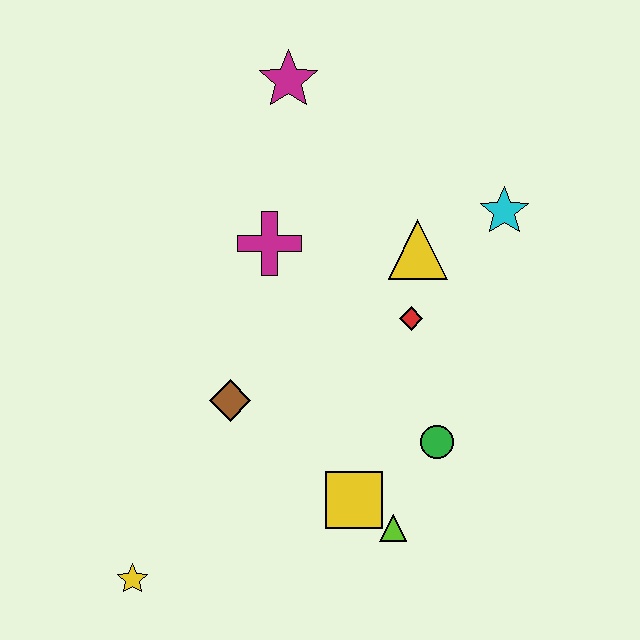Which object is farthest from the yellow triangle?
The yellow star is farthest from the yellow triangle.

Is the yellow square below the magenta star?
Yes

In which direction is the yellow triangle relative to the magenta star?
The yellow triangle is below the magenta star.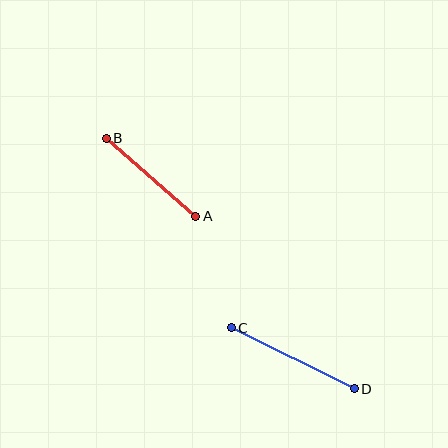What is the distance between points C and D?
The distance is approximately 137 pixels.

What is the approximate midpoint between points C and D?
The midpoint is at approximately (293, 358) pixels.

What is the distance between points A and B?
The distance is approximately 119 pixels.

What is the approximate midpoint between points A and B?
The midpoint is at approximately (151, 177) pixels.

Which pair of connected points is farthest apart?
Points C and D are farthest apart.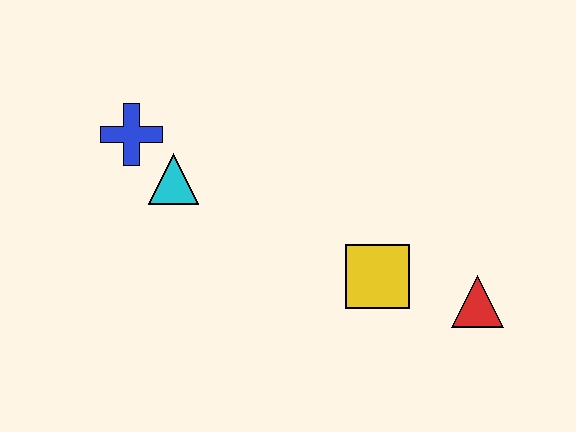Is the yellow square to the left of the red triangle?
Yes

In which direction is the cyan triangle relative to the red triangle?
The cyan triangle is to the left of the red triangle.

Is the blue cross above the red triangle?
Yes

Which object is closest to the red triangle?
The yellow square is closest to the red triangle.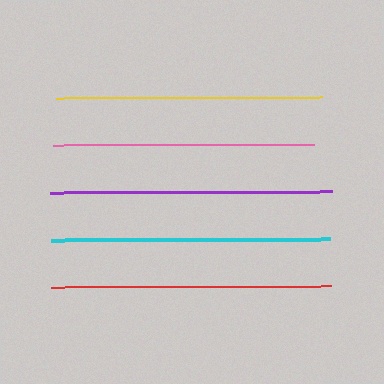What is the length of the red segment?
The red segment is approximately 280 pixels long.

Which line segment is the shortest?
The pink line is the shortest at approximately 261 pixels.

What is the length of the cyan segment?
The cyan segment is approximately 279 pixels long.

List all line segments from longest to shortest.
From longest to shortest: purple, red, cyan, yellow, pink.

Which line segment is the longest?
The purple line is the longest at approximately 282 pixels.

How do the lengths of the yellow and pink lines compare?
The yellow and pink lines are approximately the same length.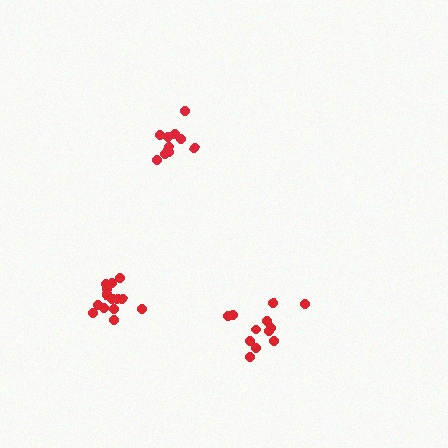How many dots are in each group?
Group 1: 15 dots, Group 2: 12 dots, Group 3: 10 dots (37 total).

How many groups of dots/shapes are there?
There are 3 groups.